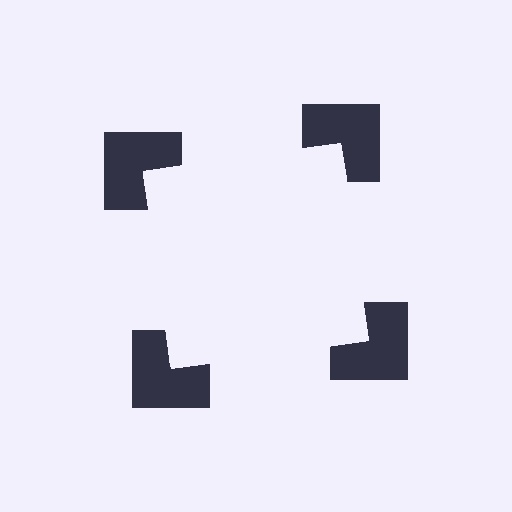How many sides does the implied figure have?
4 sides.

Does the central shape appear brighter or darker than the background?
It typically appears slightly brighter than the background, even though no actual brightness change is drawn.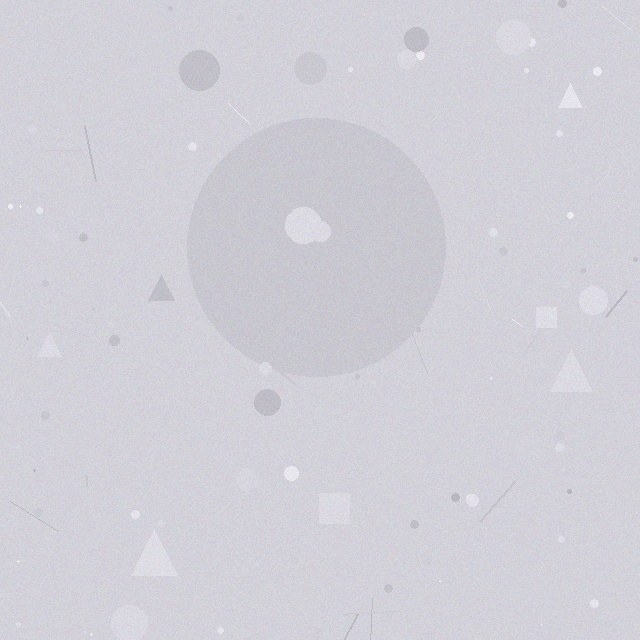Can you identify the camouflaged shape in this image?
The camouflaged shape is a circle.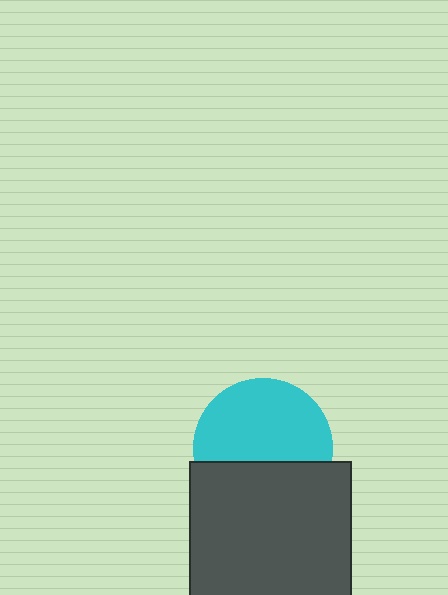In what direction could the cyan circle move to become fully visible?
The cyan circle could move up. That would shift it out from behind the dark gray square entirely.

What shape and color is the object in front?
The object in front is a dark gray square.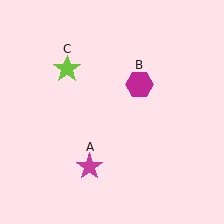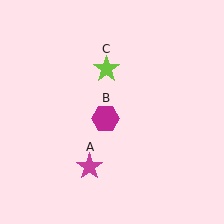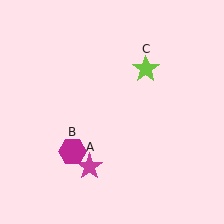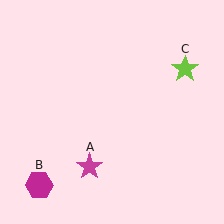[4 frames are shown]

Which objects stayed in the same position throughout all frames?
Magenta star (object A) remained stationary.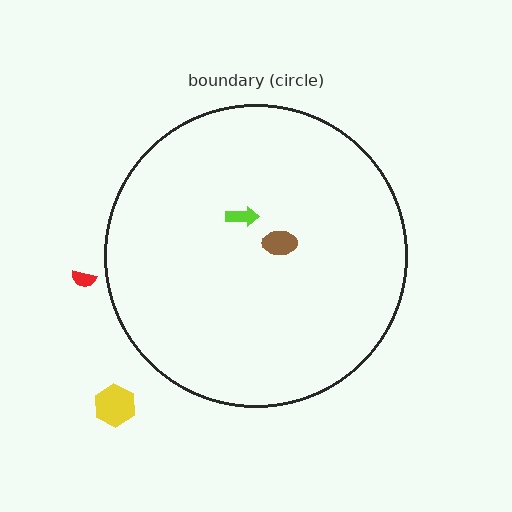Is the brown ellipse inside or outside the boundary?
Inside.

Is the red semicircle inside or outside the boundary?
Outside.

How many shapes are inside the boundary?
2 inside, 2 outside.